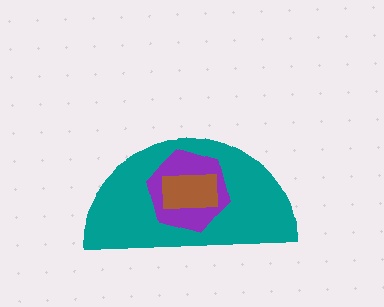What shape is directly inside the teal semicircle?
The purple hexagon.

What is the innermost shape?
The brown rectangle.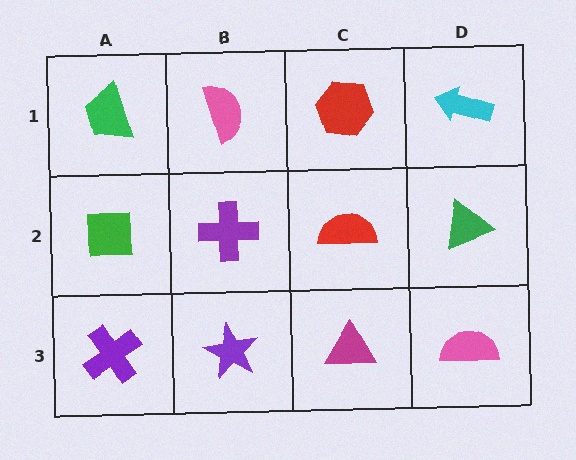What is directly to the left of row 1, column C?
A pink semicircle.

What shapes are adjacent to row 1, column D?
A green triangle (row 2, column D), a red hexagon (row 1, column C).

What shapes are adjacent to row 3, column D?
A green triangle (row 2, column D), a magenta triangle (row 3, column C).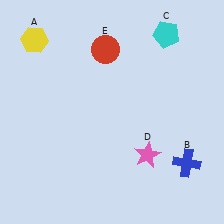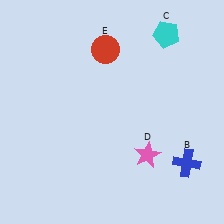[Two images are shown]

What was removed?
The yellow hexagon (A) was removed in Image 2.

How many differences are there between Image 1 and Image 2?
There is 1 difference between the two images.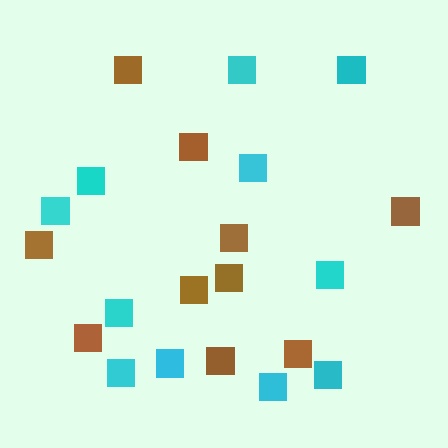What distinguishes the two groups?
There are 2 groups: one group of cyan squares (11) and one group of brown squares (10).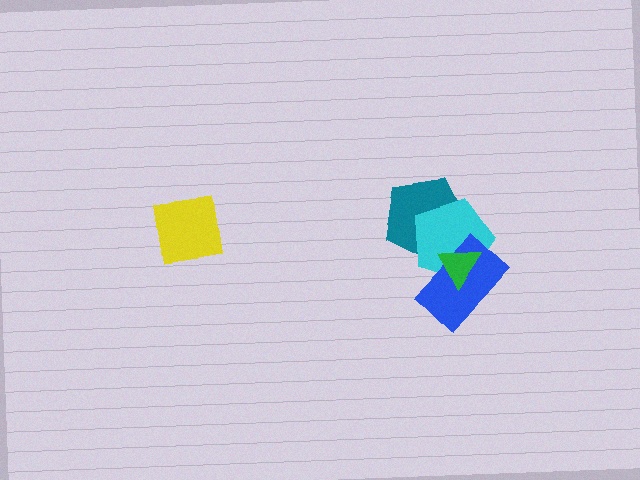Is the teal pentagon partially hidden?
Yes, it is partially covered by another shape.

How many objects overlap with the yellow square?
0 objects overlap with the yellow square.